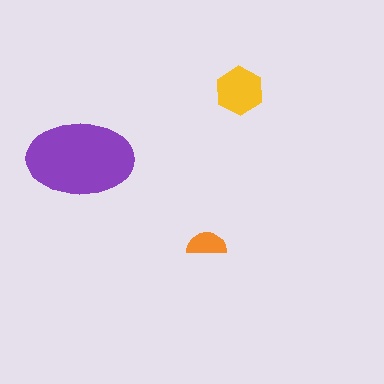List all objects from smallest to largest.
The orange semicircle, the yellow hexagon, the purple ellipse.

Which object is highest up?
The yellow hexagon is topmost.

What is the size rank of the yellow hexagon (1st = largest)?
2nd.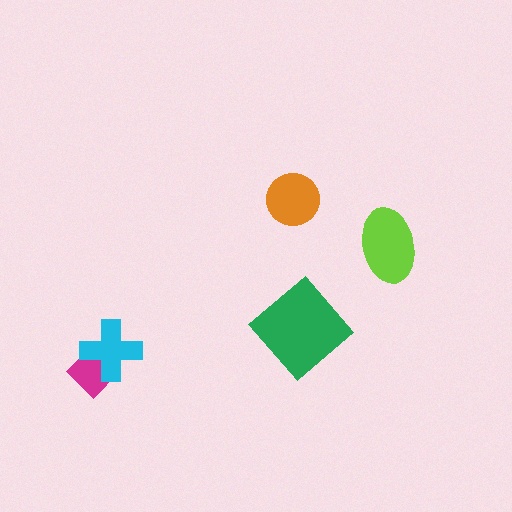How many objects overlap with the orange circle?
0 objects overlap with the orange circle.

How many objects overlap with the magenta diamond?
1 object overlaps with the magenta diamond.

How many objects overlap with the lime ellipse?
0 objects overlap with the lime ellipse.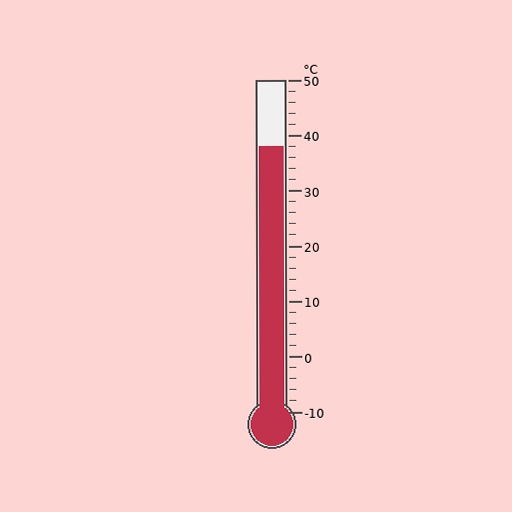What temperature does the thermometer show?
The thermometer shows approximately 38°C.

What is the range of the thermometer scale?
The thermometer scale ranges from -10°C to 50°C.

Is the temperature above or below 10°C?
The temperature is above 10°C.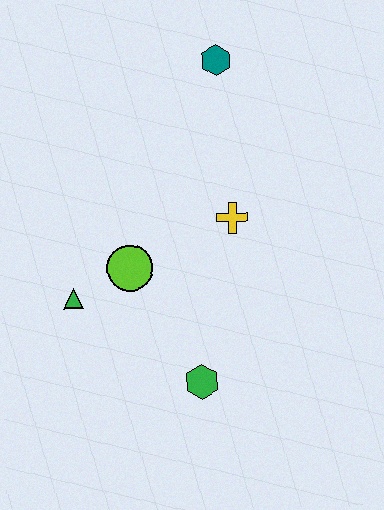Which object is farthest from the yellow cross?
The green triangle is farthest from the yellow cross.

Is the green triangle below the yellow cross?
Yes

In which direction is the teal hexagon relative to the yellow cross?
The teal hexagon is above the yellow cross.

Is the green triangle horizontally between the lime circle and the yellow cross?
No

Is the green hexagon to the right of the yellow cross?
No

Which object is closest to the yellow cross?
The lime circle is closest to the yellow cross.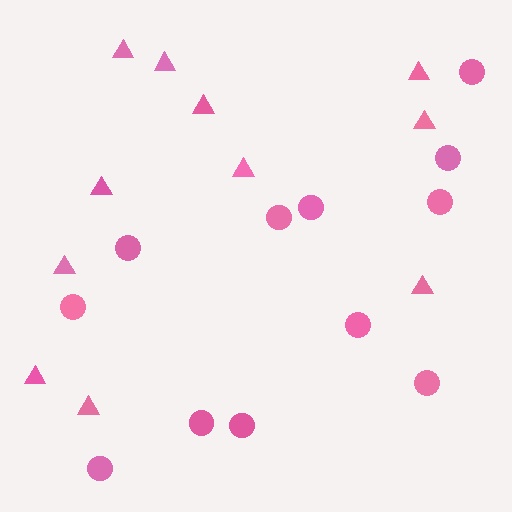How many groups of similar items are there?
There are 2 groups: one group of triangles (11) and one group of circles (12).